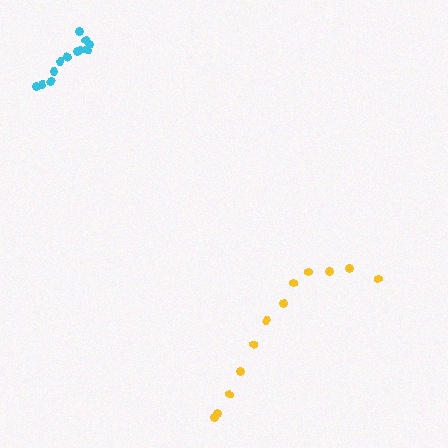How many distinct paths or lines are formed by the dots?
There are 2 distinct paths.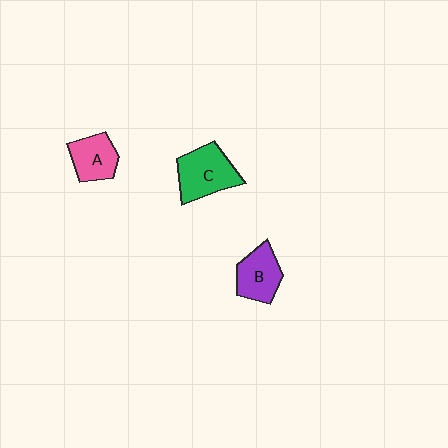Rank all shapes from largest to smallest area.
From largest to smallest: C (green), B (purple), A (pink).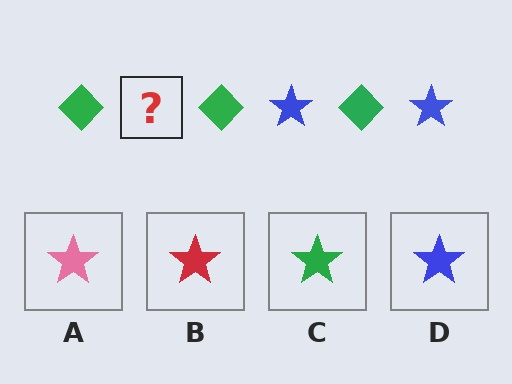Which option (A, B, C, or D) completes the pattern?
D.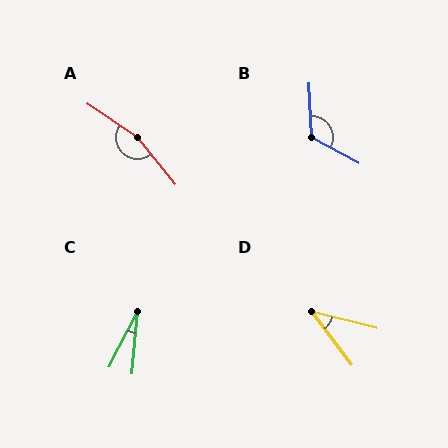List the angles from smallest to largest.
C (22°), D (39°), B (120°), A (163°).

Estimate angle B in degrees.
Approximately 120 degrees.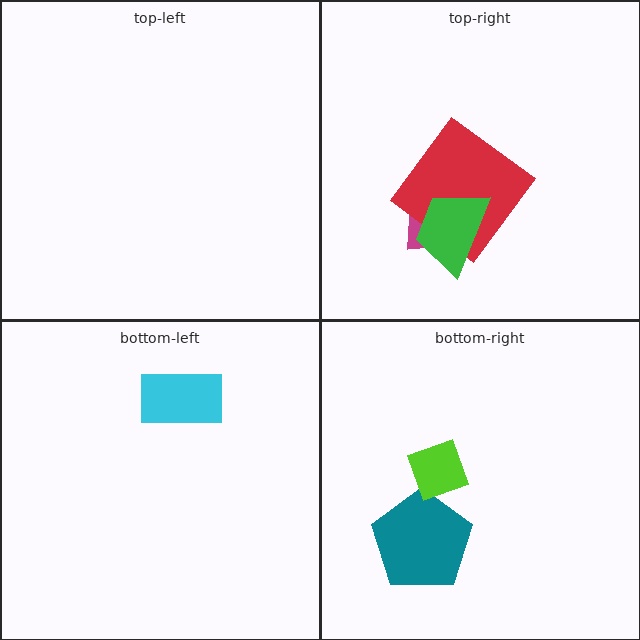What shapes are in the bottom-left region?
The cyan rectangle.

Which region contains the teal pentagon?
The bottom-right region.